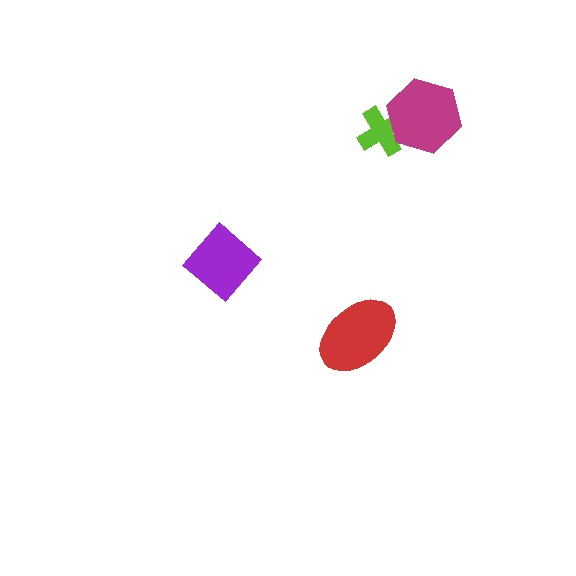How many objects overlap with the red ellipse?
0 objects overlap with the red ellipse.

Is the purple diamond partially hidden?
No, no other shape covers it.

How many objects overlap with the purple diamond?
0 objects overlap with the purple diamond.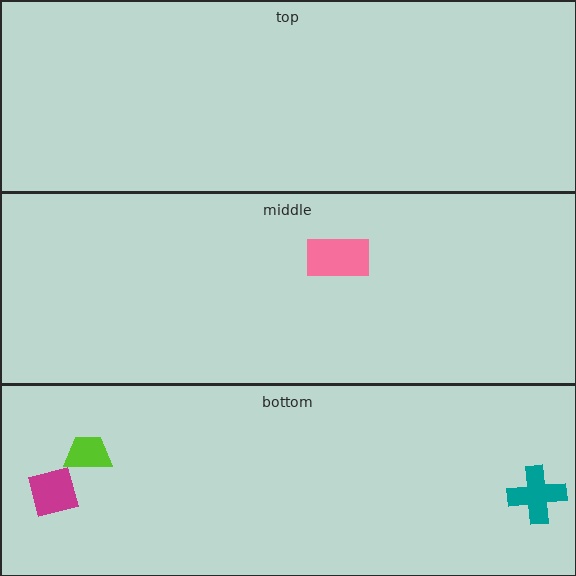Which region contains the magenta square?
The bottom region.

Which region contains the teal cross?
The bottom region.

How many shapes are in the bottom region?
3.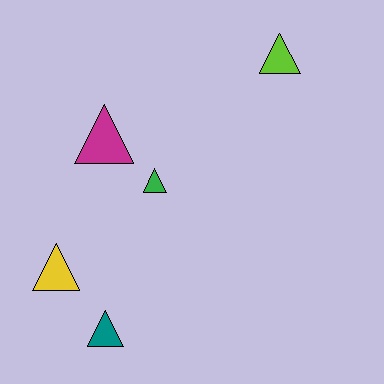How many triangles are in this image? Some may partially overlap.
There are 5 triangles.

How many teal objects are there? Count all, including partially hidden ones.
There is 1 teal object.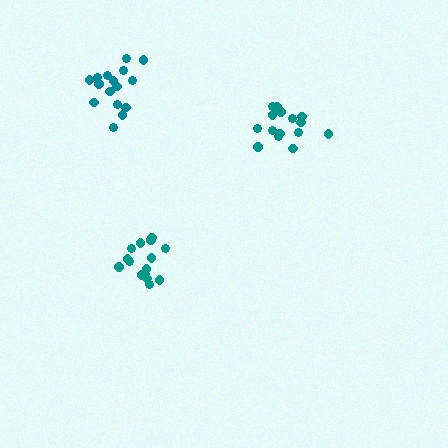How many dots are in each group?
Group 1: 15 dots, Group 2: 15 dots, Group 3: 16 dots (46 total).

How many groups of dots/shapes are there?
There are 3 groups.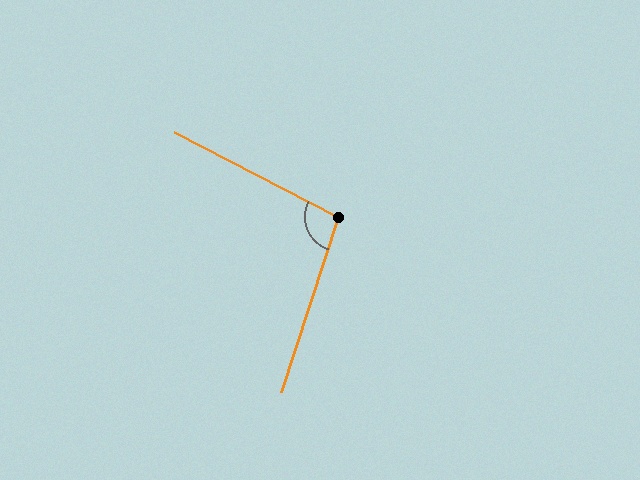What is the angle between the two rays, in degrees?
Approximately 99 degrees.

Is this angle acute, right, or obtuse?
It is obtuse.